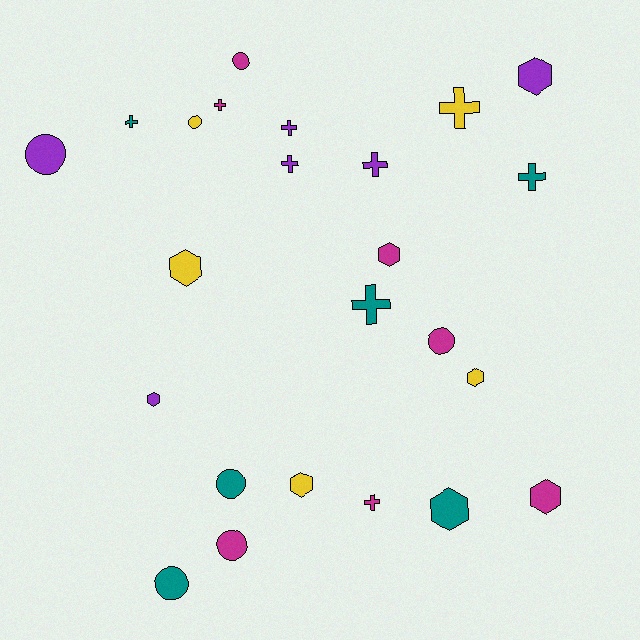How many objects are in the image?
There are 24 objects.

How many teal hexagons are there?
There is 1 teal hexagon.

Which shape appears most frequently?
Cross, with 9 objects.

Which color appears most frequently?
Magenta, with 7 objects.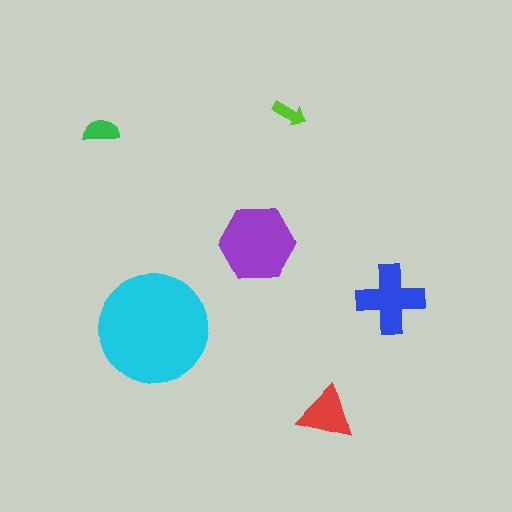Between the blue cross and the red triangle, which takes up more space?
The blue cross.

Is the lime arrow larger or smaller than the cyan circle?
Smaller.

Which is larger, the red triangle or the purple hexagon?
The purple hexagon.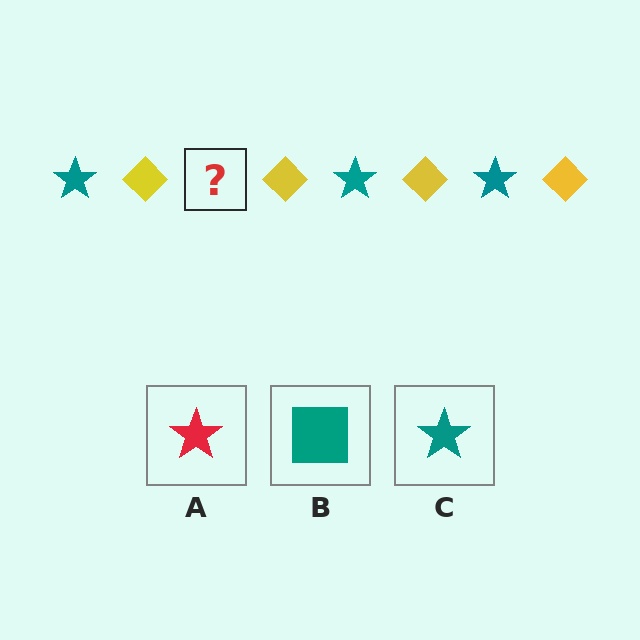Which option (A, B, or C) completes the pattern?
C.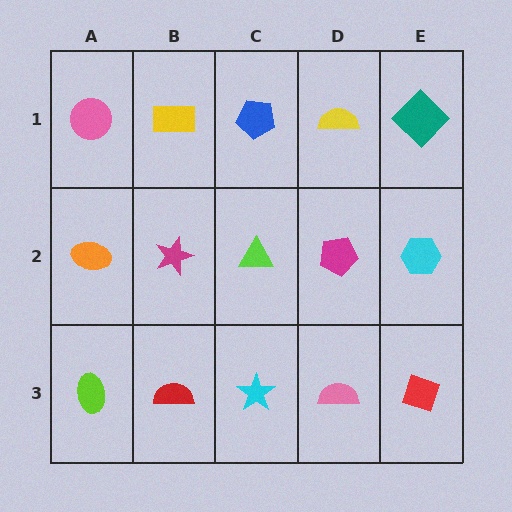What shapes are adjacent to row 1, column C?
A lime triangle (row 2, column C), a yellow rectangle (row 1, column B), a yellow semicircle (row 1, column D).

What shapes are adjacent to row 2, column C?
A blue pentagon (row 1, column C), a cyan star (row 3, column C), a magenta star (row 2, column B), a magenta pentagon (row 2, column D).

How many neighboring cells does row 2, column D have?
4.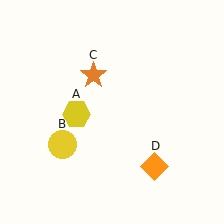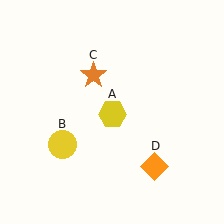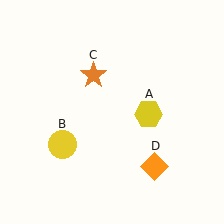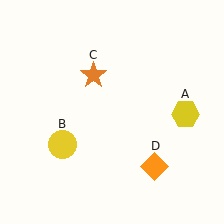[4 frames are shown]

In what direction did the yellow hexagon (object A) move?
The yellow hexagon (object A) moved right.